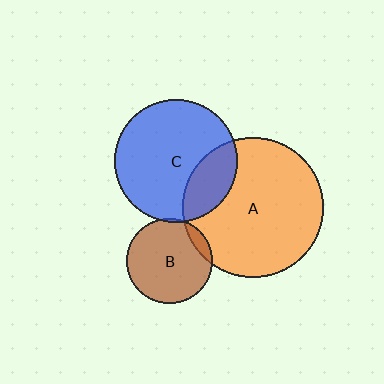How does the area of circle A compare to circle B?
Approximately 2.7 times.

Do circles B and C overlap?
Yes.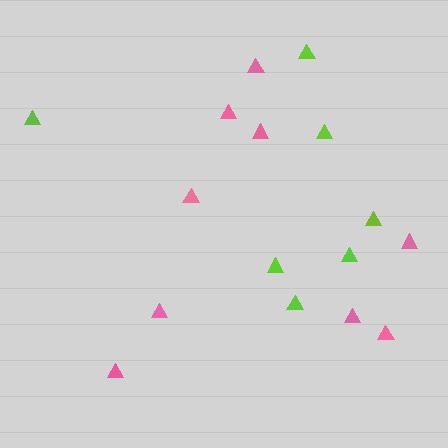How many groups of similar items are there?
There are 2 groups: one group of lime triangles (7) and one group of pink triangles (9).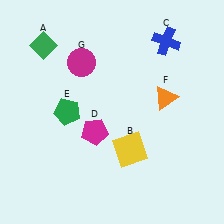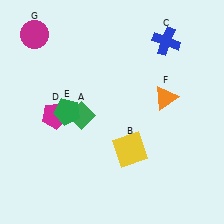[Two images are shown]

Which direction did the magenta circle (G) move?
The magenta circle (G) moved left.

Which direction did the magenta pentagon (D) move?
The magenta pentagon (D) moved left.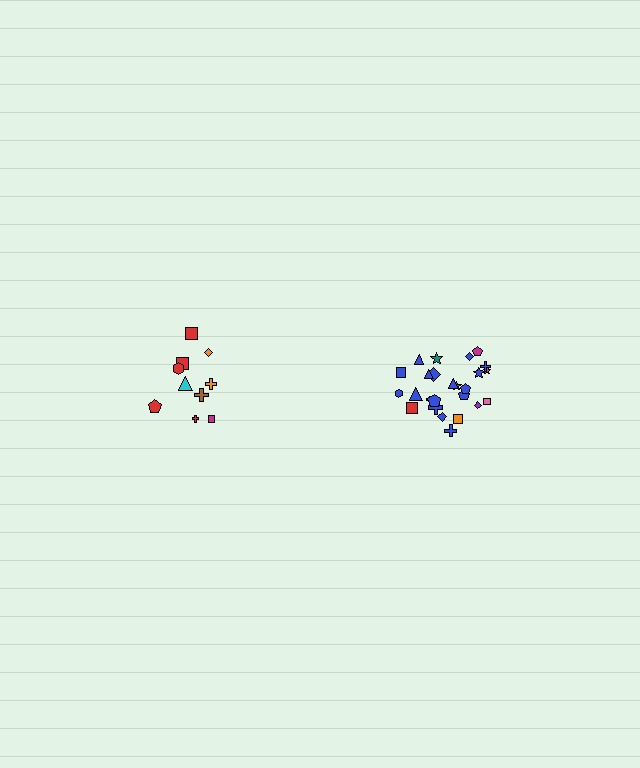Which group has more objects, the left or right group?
The right group.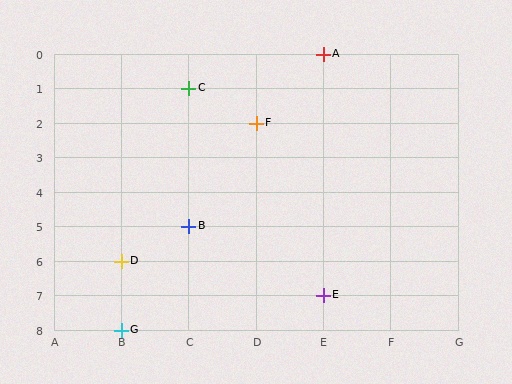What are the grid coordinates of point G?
Point G is at grid coordinates (B, 8).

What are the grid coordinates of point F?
Point F is at grid coordinates (D, 2).